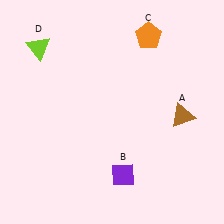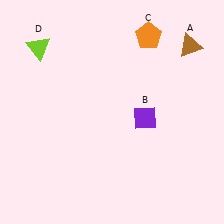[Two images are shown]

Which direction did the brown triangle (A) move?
The brown triangle (A) moved up.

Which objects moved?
The objects that moved are: the brown triangle (A), the purple diamond (B).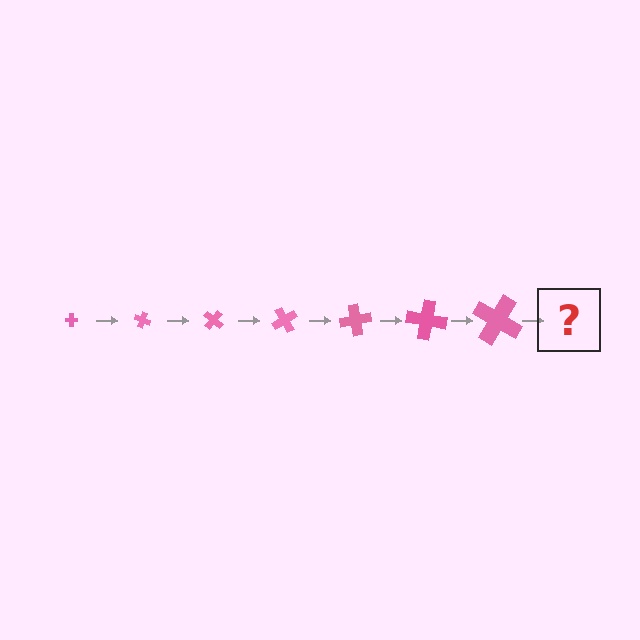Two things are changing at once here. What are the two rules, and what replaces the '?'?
The two rules are that the cross grows larger each step and it rotates 20 degrees each step. The '?' should be a cross, larger than the previous one and rotated 140 degrees from the start.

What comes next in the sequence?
The next element should be a cross, larger than the previous one and rotated 140 degrees from the start.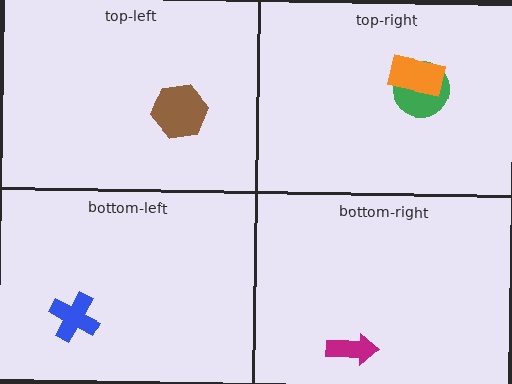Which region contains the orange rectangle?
The top-right region.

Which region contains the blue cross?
The bottom-left region.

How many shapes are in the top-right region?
2.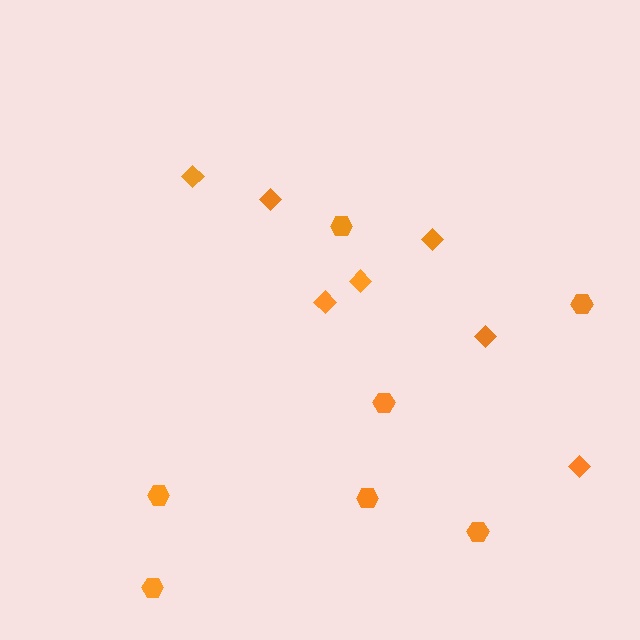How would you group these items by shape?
There are 2 groups: one group of hexagons (7) and one group of diamonds (7).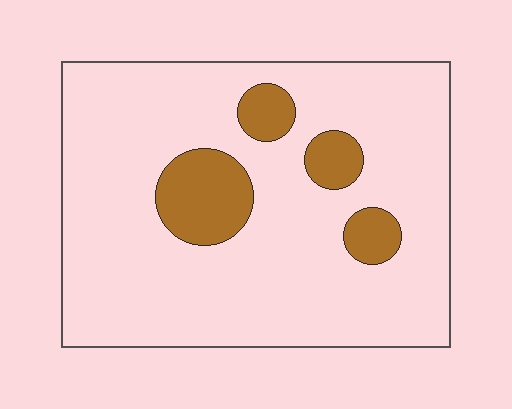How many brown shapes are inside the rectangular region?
4.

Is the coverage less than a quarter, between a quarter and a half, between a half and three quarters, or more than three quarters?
Less than a quarter.